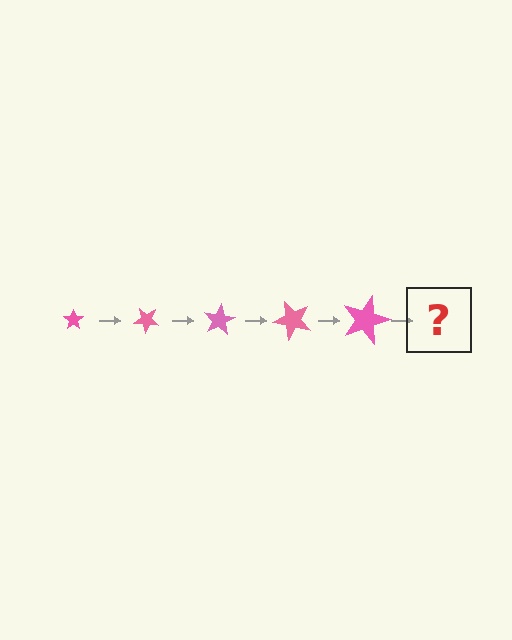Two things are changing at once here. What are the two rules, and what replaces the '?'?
The two rules are that the star grows larger each step and it rotates 40 degrees each step. The '?' should be a star, larger than the previous one and rotated 200 degrees from the start.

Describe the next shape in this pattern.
It should be a star, larger than the previous one and rotated 200 degrees from the start.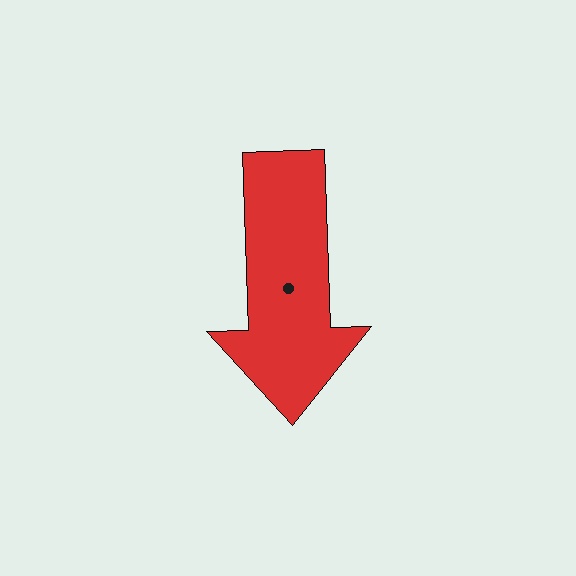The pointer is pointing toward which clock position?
Roughly 6 o'clock.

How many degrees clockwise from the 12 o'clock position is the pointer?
Approximately 178 degrees.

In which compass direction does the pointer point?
South.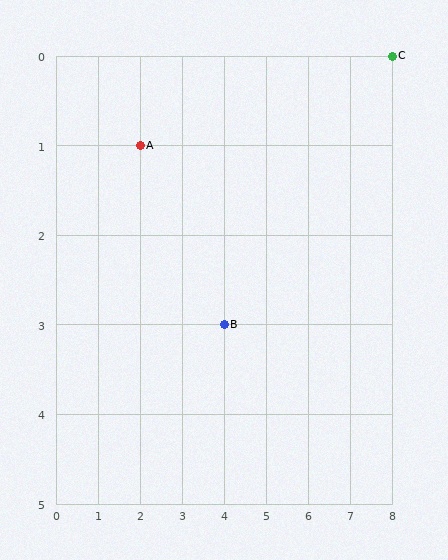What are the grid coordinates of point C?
Point C is at grid coordinates (8, 0).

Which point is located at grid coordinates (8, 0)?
Point C is at (8, 0).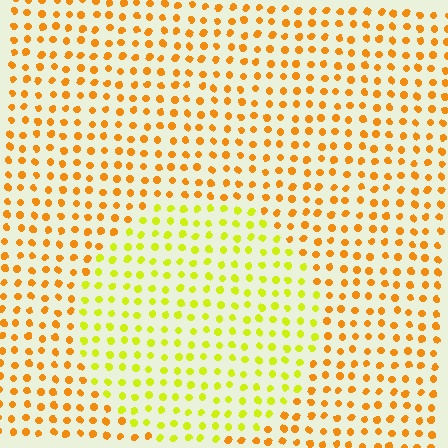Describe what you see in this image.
The image is filled with small orange elements in a uniform arrangement. A circle-shaped region is visible where the elements are tinted to a slightly different hue, forming a subtle color boundary.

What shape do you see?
I see a circle.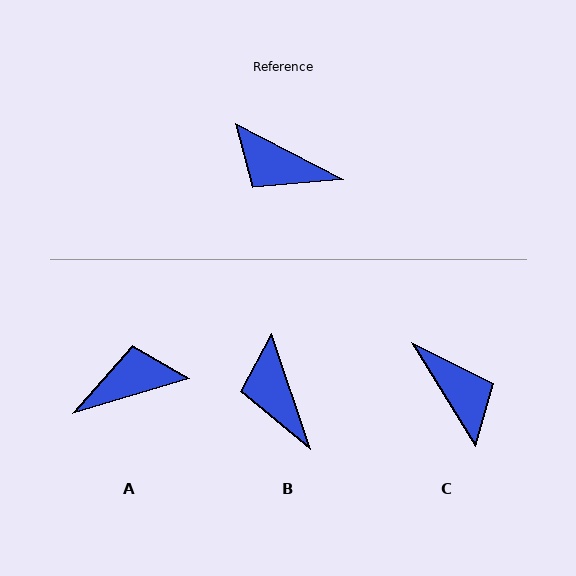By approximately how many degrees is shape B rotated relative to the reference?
Approximately 44 degrees clockwise.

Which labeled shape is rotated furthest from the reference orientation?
C, about 149 degrees away.